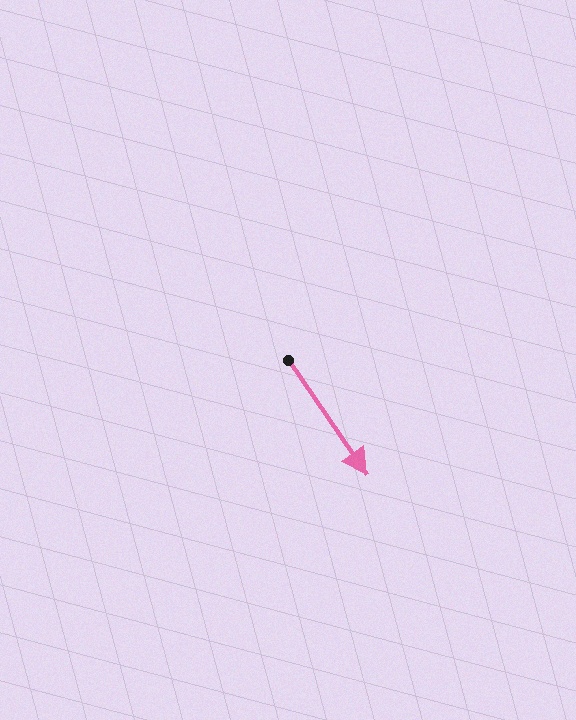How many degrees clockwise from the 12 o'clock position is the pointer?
Approximately 145 degrees.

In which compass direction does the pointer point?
Southeast.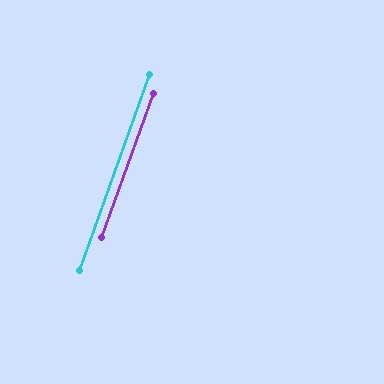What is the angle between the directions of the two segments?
Approximately 0 degrees.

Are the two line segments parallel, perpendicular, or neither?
Parallel — their directions differ by only 0.3°.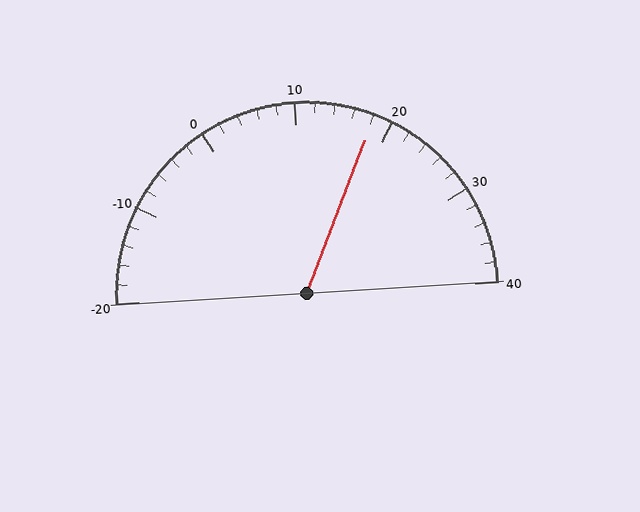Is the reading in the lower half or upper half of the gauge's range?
The reading is in the upper half of the range (-20 to 40).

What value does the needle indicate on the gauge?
The needle indicates approximately 18.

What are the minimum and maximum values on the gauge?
The gauge ranges from -20 to 40.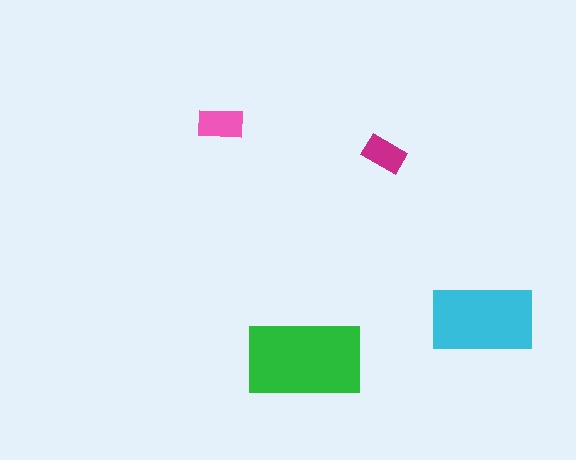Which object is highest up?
The pink rectangle is topmost.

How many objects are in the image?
There are 4 objects in the image.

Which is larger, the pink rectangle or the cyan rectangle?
The cyan one.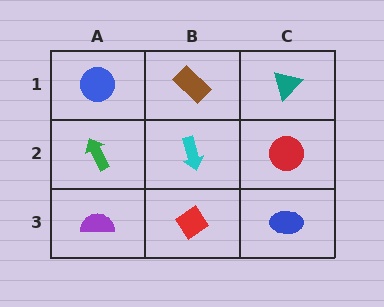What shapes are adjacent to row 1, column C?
A red circle (row 2, column C), a brown rectangle (row 1, column B).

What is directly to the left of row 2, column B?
A green arrow.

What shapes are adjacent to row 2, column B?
A brown rectangle (row 1, column B), a red diamond (row 3, column B), a green arrow (row 2, column A), a red circle (row 2, column C).